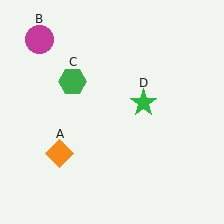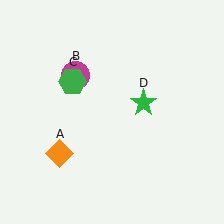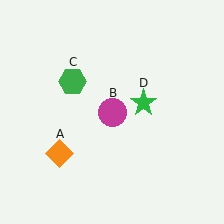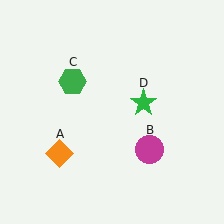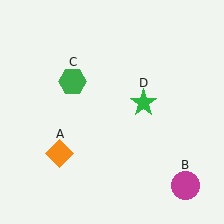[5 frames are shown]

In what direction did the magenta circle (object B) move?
The magenta circle (object B) moved down and to the right.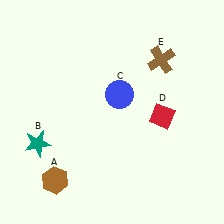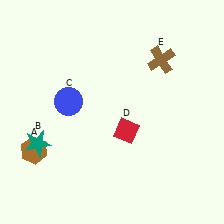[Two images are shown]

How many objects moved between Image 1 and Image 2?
3 objects moved between the two images.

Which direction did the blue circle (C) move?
The blue circle (C) moved left.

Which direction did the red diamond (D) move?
The red diamond (D) moved left.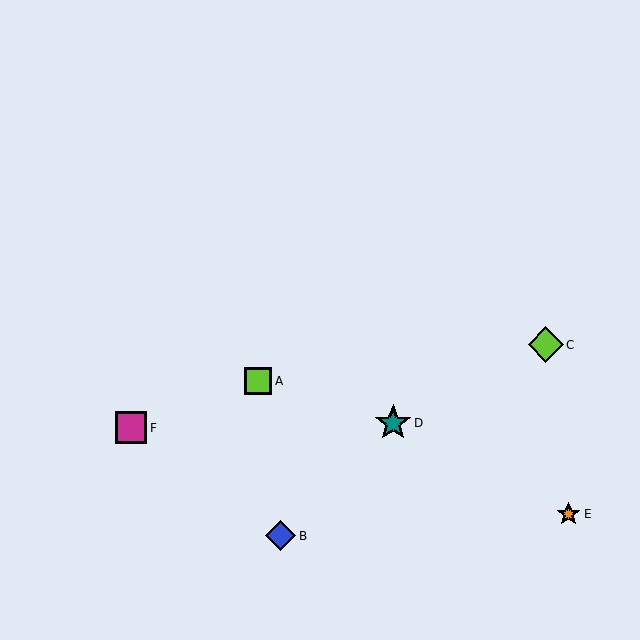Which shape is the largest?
The teal star (labeled D) is the largest.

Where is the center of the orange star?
The center of the orange star is at (569, 514).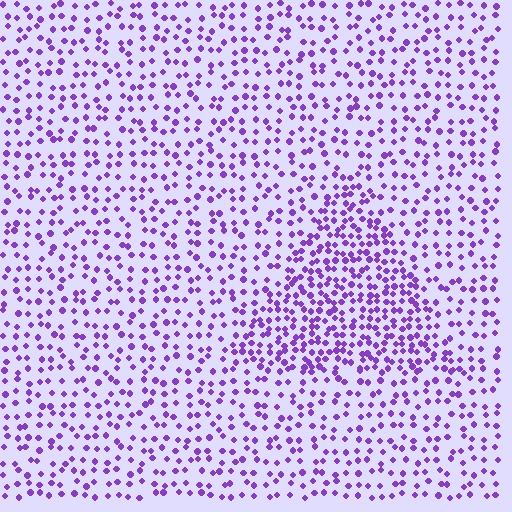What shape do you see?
I see a triangle.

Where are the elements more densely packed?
The elements are more densely packed inside the triangle boundary.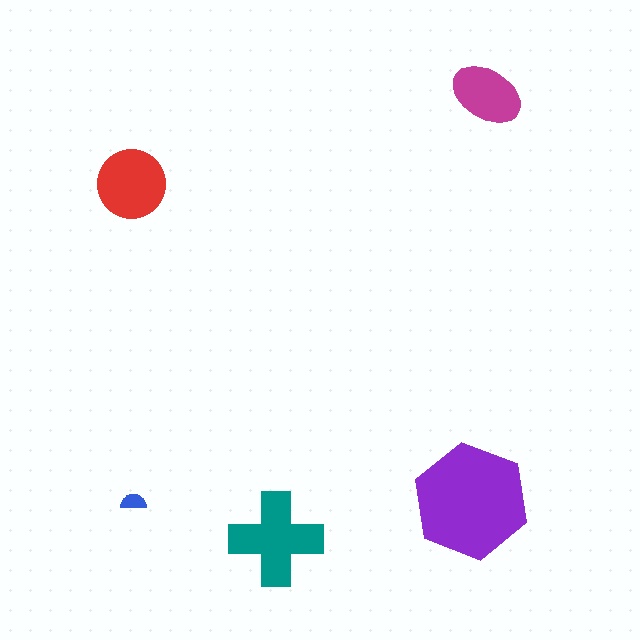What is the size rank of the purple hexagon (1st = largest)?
1st.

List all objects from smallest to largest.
The blue semicircle, the magenta ellipse, the red circle, the teal cross, the purple hexagon.